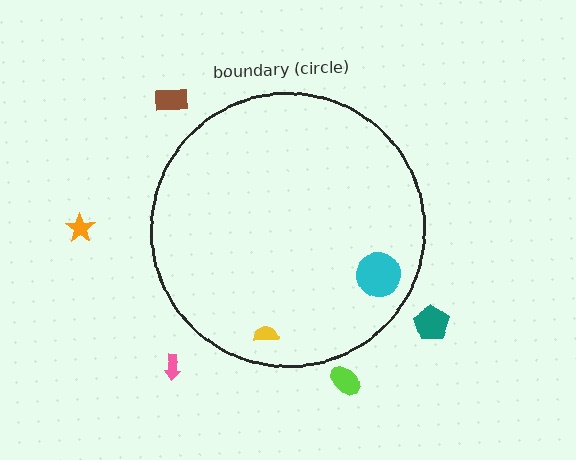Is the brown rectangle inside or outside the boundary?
Outside.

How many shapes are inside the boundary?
2 inside, 5 outside.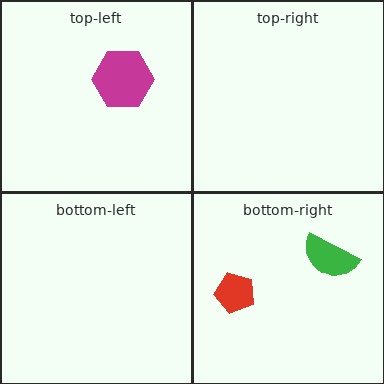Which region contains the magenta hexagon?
The top-left region.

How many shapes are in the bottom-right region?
2.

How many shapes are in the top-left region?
1.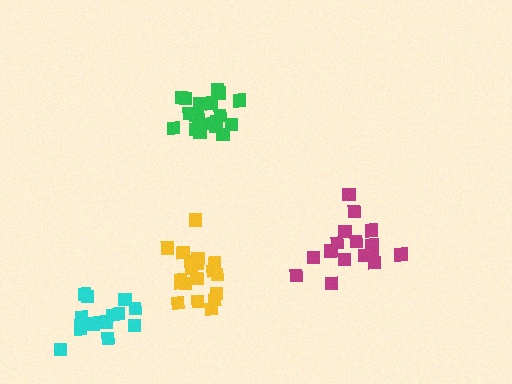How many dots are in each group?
Group 1: 16 dots, Group 2: 15 dots, Group 3: 21 dots, Group 4: 20 dots (72 total).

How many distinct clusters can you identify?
There are 4 distinct clusters.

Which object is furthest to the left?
The cyan cluster is leftmost.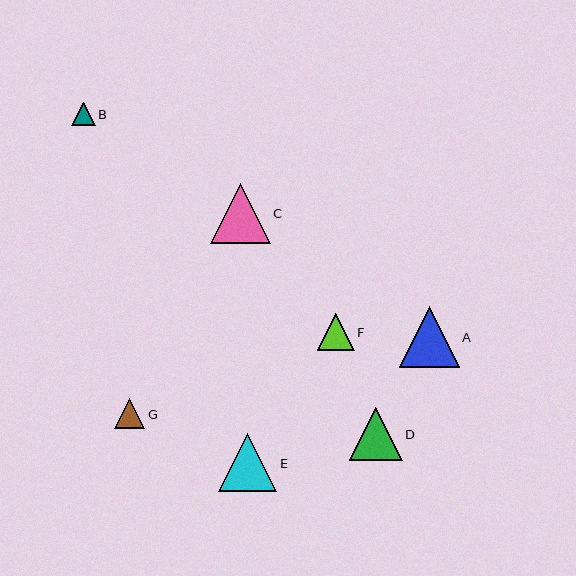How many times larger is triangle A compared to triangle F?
Triangle A is approximately 1.6 times the size of triangle F.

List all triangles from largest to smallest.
From largest to smallest: A, C, E, D, F, G, B.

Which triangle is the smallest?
Triangle B is the smallest with a size of approximately 23 pixels.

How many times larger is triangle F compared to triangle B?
Triangle F is approximately 1.6 times the size of triangle B.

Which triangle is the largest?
Triangle A is the largest with a size of approximately 60 pixels.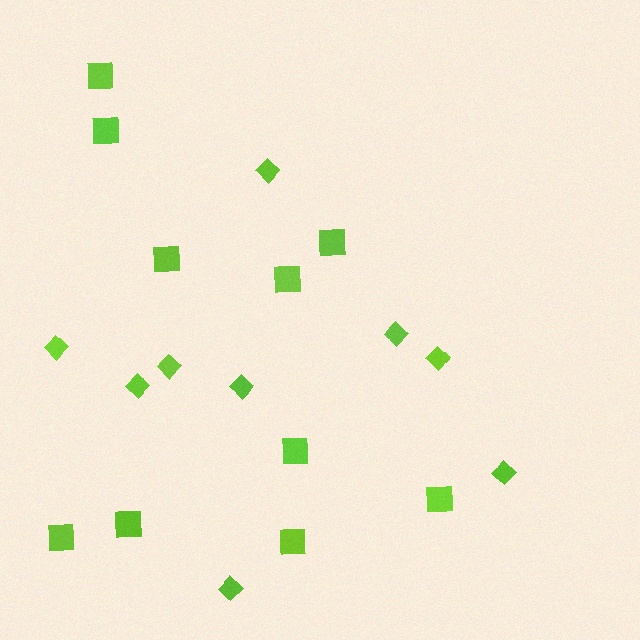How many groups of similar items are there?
There are 2 groups: one group of squares (10) and one group of diamonds (9).